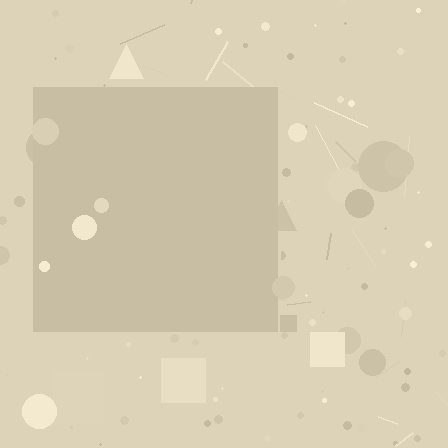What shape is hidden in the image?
A square is hidden in the image.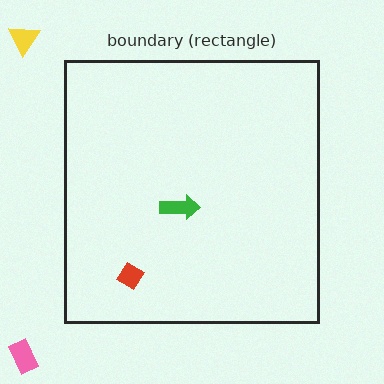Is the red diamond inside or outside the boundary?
Inside.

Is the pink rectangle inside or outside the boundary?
Outside.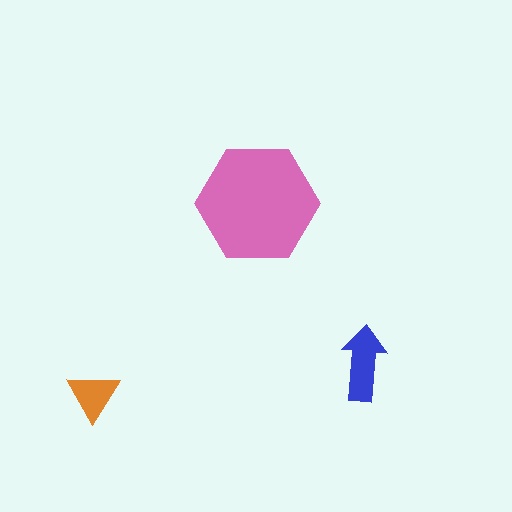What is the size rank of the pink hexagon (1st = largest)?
1st.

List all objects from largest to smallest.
The pink hexagon, the blue arrow, the orange triangle.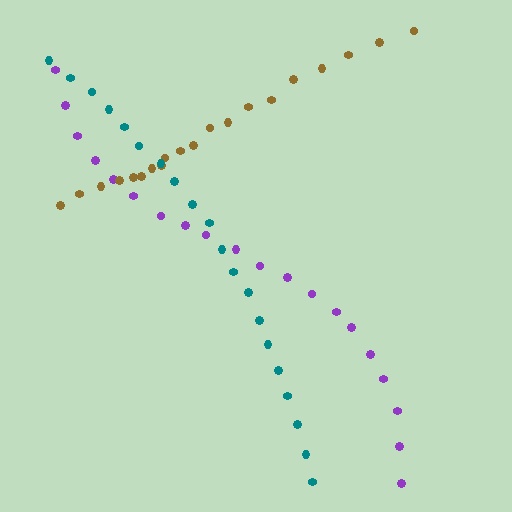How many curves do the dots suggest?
There are 3 distinct paths.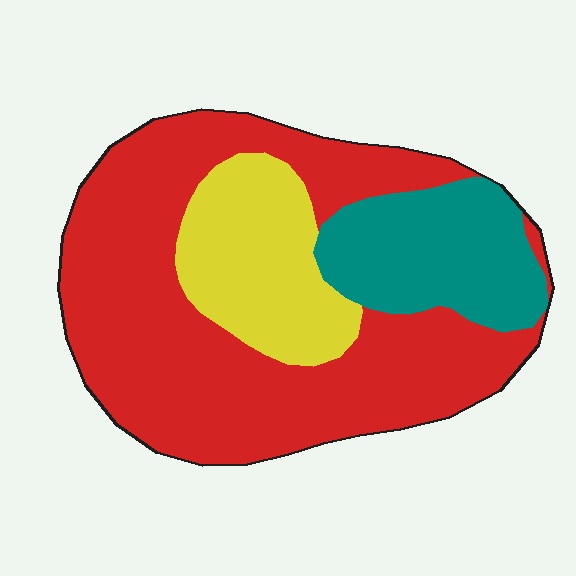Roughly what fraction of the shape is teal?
Teal takes up between a sixth and a third of the shape.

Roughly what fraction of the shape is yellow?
Yellow takes up between a sixth and a third of the shape.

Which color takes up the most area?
Red, at roughly 60%.